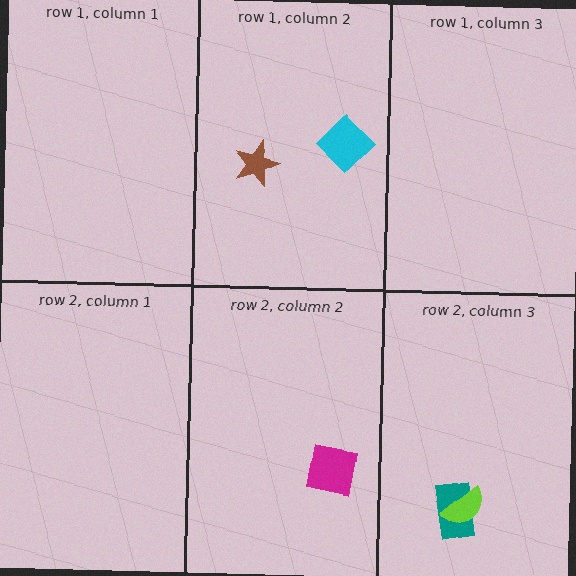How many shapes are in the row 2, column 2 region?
1.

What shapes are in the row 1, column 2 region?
The brown star, the cyan diamond.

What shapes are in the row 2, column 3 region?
The teal rectangle, the lime semicircle.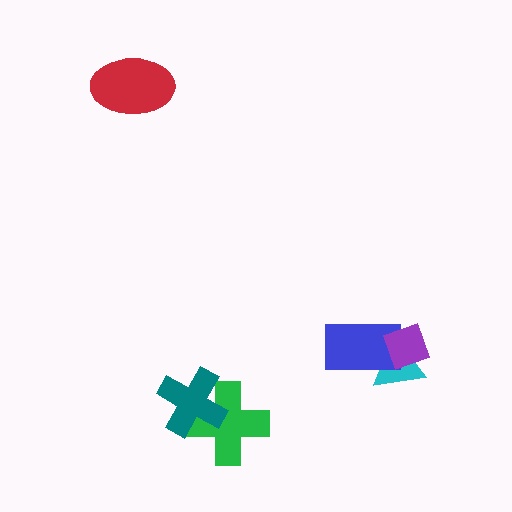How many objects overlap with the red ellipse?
0 objects overlap with the red ellipse.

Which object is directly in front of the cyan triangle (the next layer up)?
The blue rectangle is directly in front of the cyan triangle.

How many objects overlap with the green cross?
1 object overlaps with the green cross.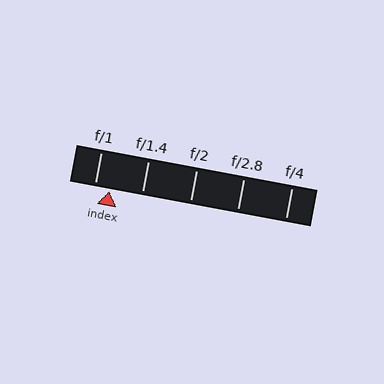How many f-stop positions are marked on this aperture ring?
There are 5 f-stop positions marked.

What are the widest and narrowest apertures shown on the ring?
The widest aperture shown is f/1 and the narrowest is f/4.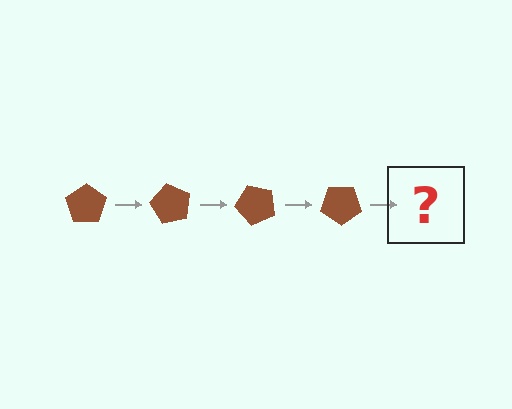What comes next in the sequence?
The next element should be a brown pentagon rotated 240 degrees.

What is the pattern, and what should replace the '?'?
The pattern is that the pentagon rotates 60 degrees each step. The '?' should be a brown pentagon rotated 240 degrees.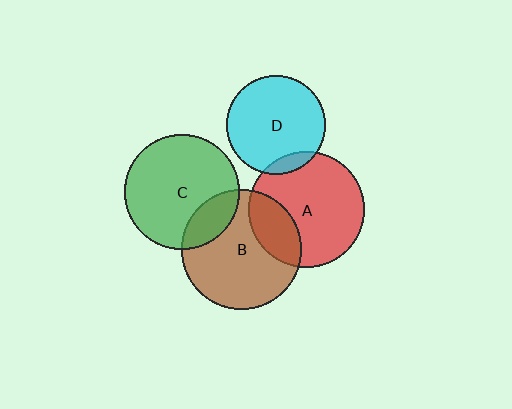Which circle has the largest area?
Circle B (brown).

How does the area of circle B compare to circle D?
Approximately 1.5 times.